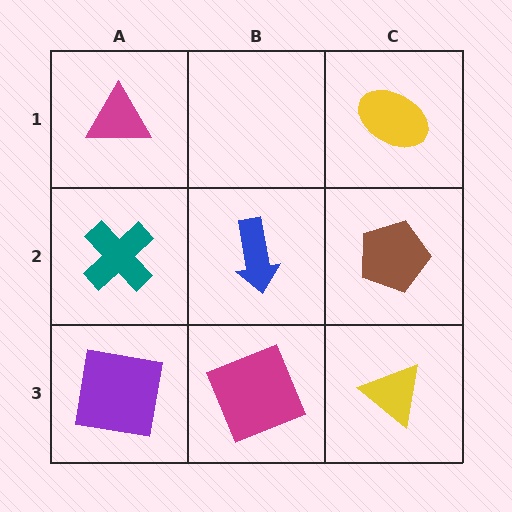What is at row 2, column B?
A blue arrow.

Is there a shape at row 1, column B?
No, that cell is empty.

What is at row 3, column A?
A purple square.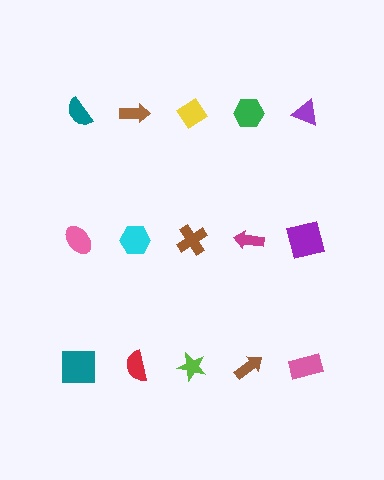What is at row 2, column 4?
A magenta arrow.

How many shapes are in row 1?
5 shapes.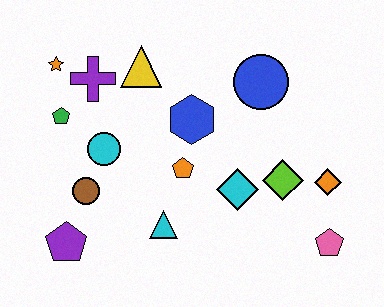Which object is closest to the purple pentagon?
The brown circle is closest to the purple pentagon.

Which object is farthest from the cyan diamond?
The orange star is farthest from the cyan diamond.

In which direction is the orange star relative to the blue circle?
The orange star is to the left of the blue circle.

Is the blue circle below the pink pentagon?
No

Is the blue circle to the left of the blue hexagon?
No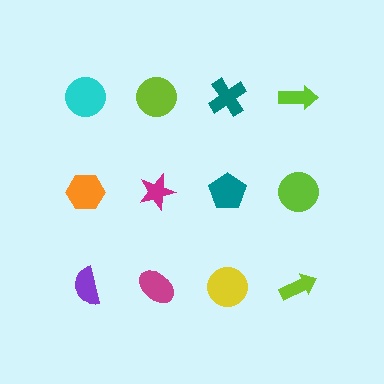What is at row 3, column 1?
A purple semicircle.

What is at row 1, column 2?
A lime circle.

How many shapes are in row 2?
4 shapes.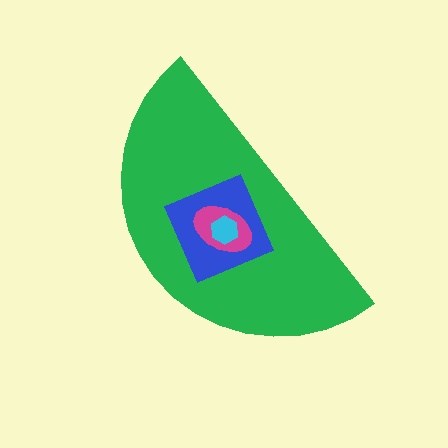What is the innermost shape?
The cyan hexagon.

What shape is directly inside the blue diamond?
The magenta ellipse.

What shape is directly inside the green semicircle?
The blue diamond.